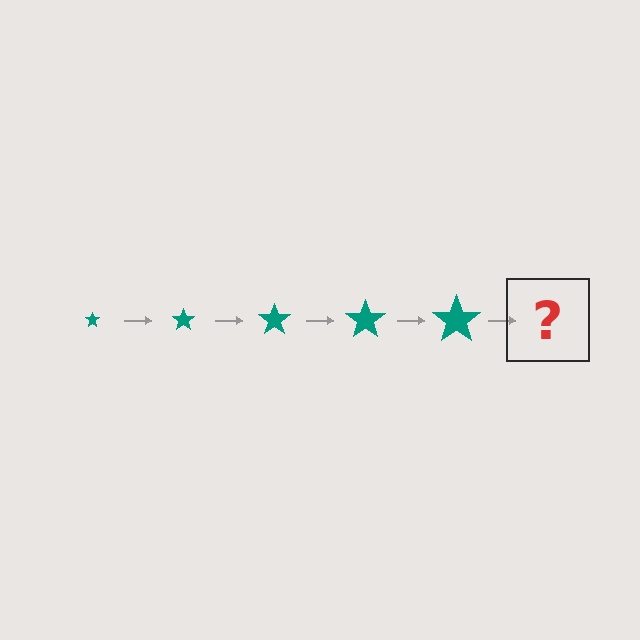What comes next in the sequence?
The next element should be a teal star, larger than the previous one.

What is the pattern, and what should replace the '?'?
The pattern is that the star gets progressively larger each step. The '?' should be a teal star, larger than the previous one.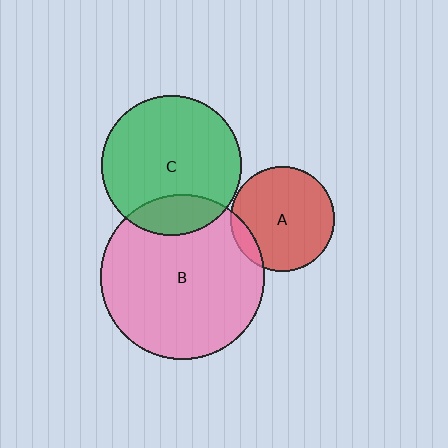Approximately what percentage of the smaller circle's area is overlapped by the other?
Approximately 10%.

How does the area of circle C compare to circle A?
Approximately 1.8 times.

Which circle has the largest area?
Circle B (pink).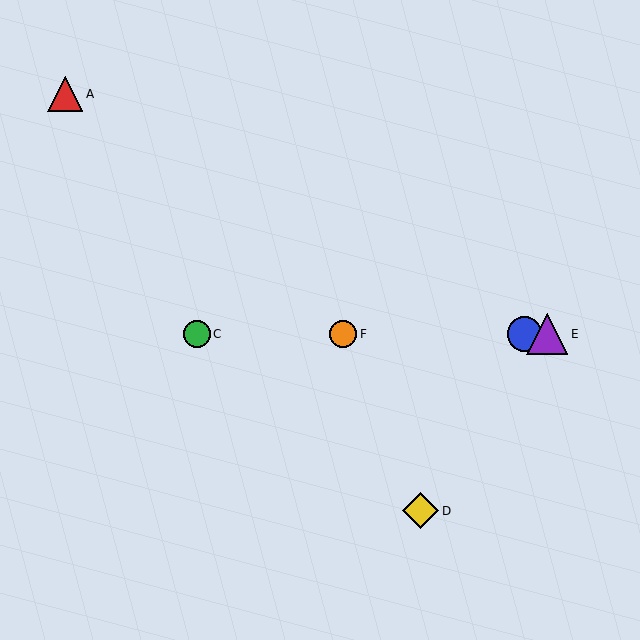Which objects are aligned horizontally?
Objects B, C, E, F are aligned horizontally.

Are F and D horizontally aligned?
No, F is at y≈334 and D is at y≈511.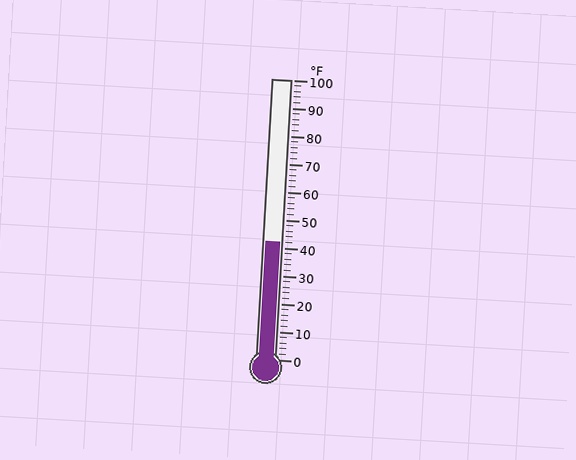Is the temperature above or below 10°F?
The temperature is above 10°F.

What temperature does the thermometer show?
The thermometer shows approximately 42°F.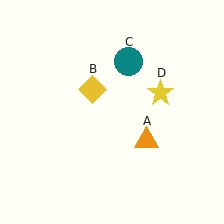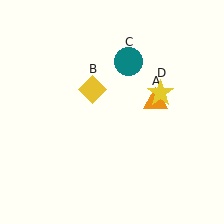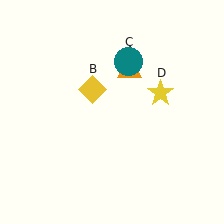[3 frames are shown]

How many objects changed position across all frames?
1 object changed position: orange triangle (object A).